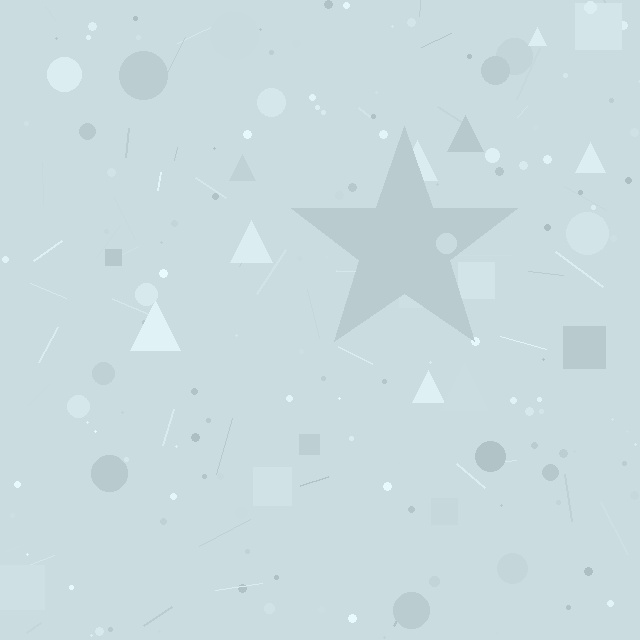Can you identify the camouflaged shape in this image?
The camouflaged shape is a star.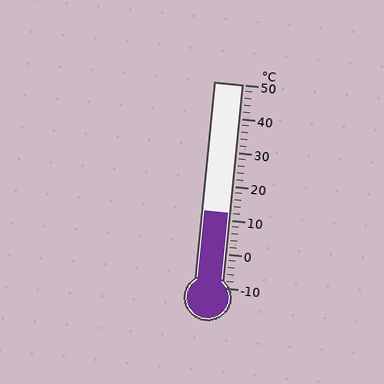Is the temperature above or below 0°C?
The temperature is above 0°C.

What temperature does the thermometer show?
The thermometer shows approximately 12°C.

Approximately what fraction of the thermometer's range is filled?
The thermometer is filled to approximately 35% of its range.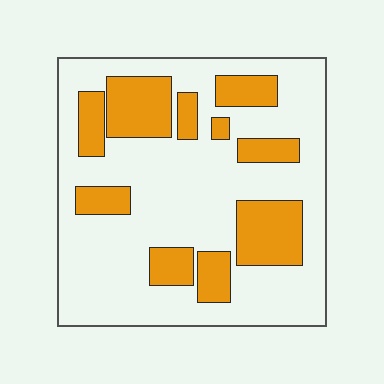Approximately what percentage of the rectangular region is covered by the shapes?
Approximately 30%.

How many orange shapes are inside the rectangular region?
10.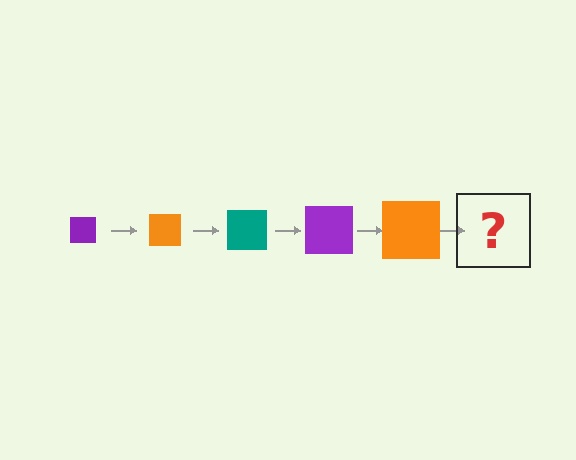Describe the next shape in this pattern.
It should be a teal square, larger than the previous one.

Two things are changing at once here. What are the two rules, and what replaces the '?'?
The two rules are that the square grows larger each step and the color cycles through purple, orange, and teal. The '?' should be a teal square, larger than the previous one.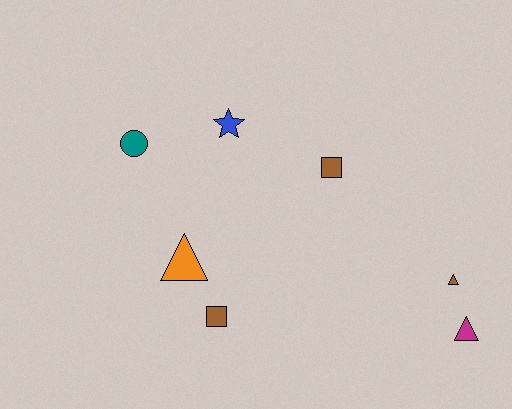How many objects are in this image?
There are 7 objects.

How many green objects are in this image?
There are no green objects.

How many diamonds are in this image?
There are no diamonds.